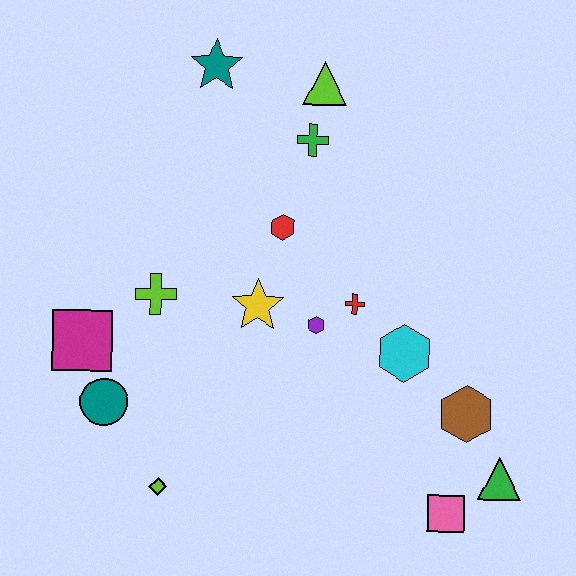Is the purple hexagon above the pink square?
Yes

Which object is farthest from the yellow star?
The green triangle is farthest from the yellow star.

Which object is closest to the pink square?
The green triangle is closest to the pink square.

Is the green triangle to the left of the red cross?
No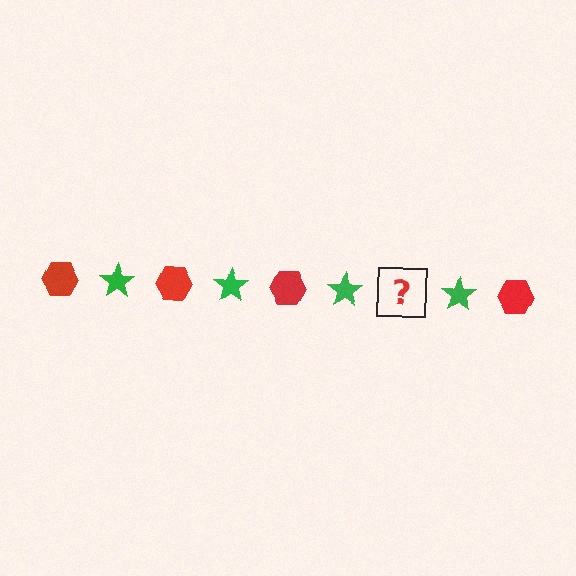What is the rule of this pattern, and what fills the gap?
The rule is that the pattern alternates between red hexagon and green star. The gap should be filled with a red hexagon.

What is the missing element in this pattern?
The missing element is a red hexagon.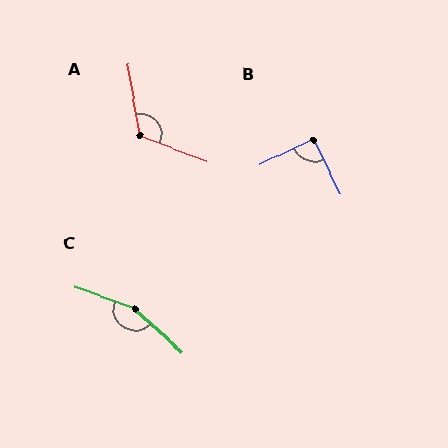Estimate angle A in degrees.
Approximately 121 degrees.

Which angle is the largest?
C, at approximately 158 degrees.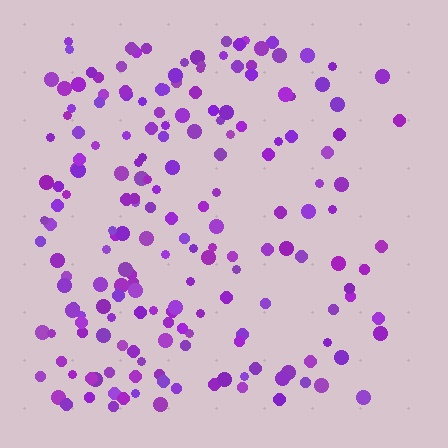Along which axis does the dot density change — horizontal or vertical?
Horizontal.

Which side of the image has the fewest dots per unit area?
The right.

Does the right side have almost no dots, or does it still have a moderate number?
Still a moderate number, just noticeably fewer than the left.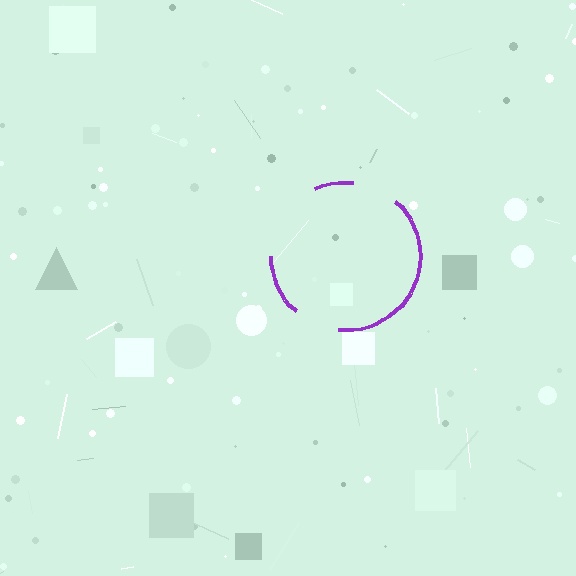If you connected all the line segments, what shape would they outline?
They would outline a circle.